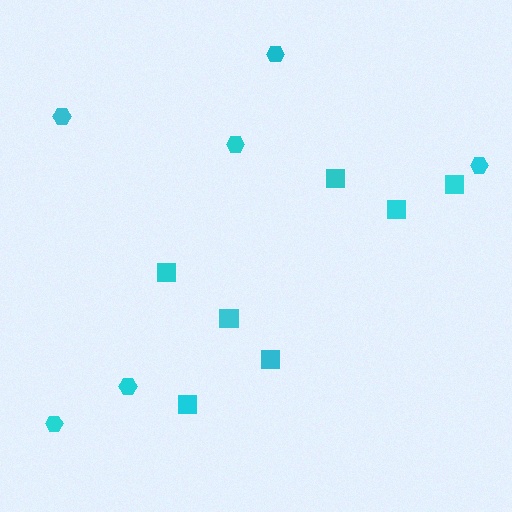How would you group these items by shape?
There are 2 groups: one group of squares (7) and one group of hexagons (6).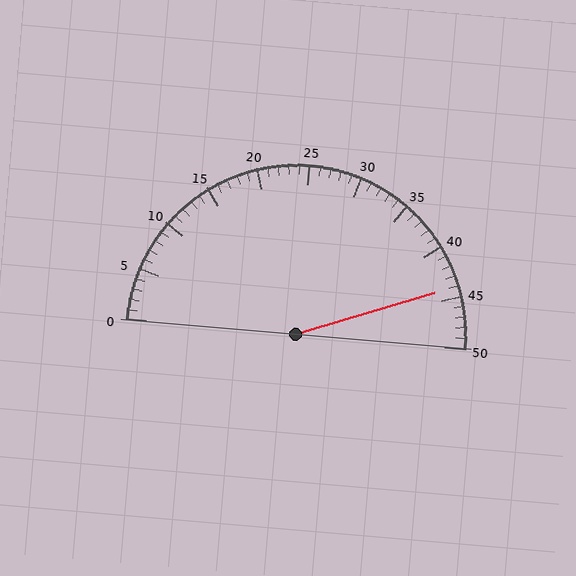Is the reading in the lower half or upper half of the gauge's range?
The reading is in the upper half of the range (0 to 50).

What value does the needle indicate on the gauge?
The needle indicates approximately 44.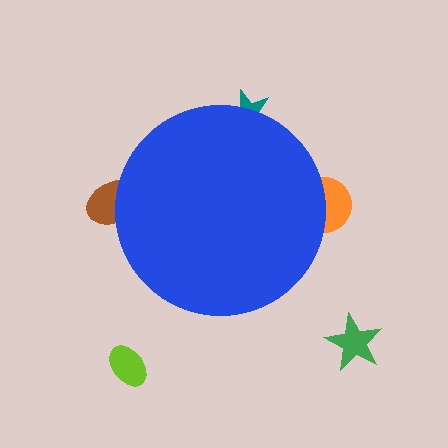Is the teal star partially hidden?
Yes, the teal star is partially hidden behind the blue circle.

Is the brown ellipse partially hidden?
Yes, the brown ellipse is partially hidden behind the blue circle.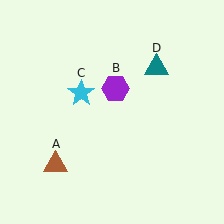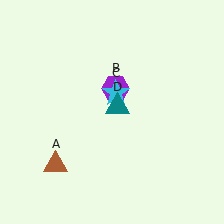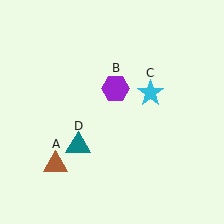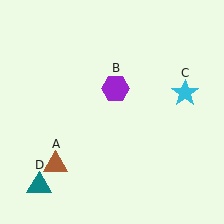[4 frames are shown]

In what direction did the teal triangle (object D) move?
The teal triangle (object D) moved down and to the left.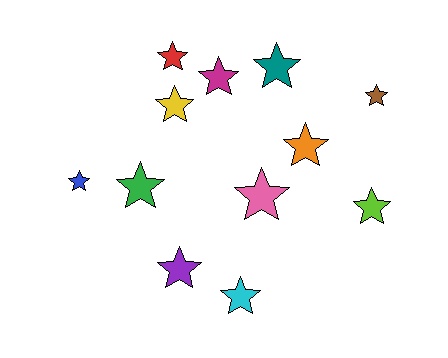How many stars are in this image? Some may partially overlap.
There are 12 stars.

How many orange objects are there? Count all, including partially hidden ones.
There is 1 orange object.